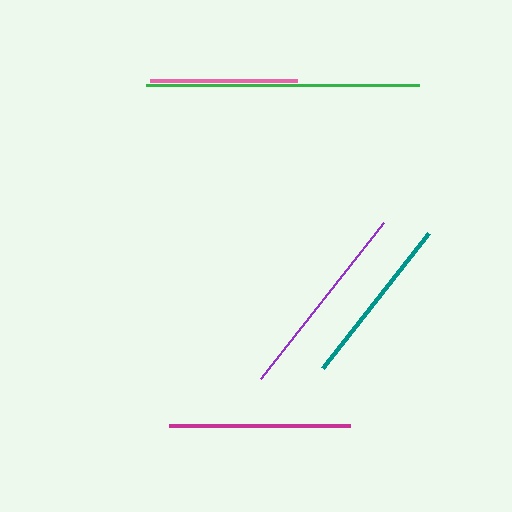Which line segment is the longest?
The green line is the longest at approximately 273 pixels.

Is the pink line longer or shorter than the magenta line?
The magenta line is longer than the pink line.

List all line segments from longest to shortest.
From longest to shortest: green, purple, magenta, teal, pink.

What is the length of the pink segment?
The pink segment is approximately 148 pixels long.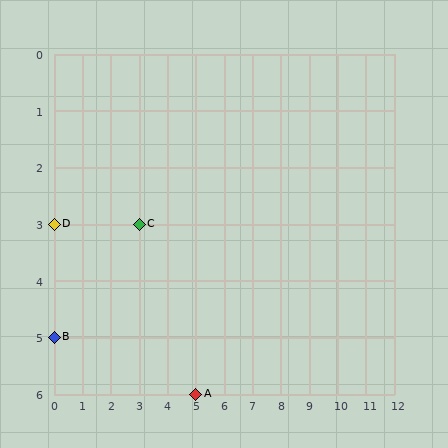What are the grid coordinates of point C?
Point C is at grid coordinates (3, 3).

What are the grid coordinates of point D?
Point D is at grid coordinates (0, 3).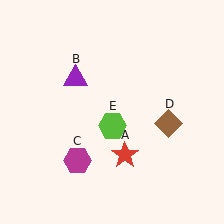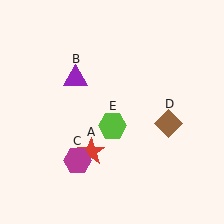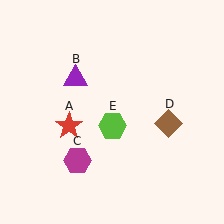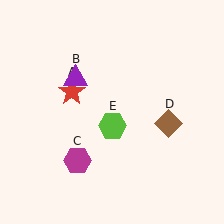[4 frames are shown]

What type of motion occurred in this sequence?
The red star (object A) rotated clockwise around the center of the scene.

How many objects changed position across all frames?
1 object changed position: red star (object A).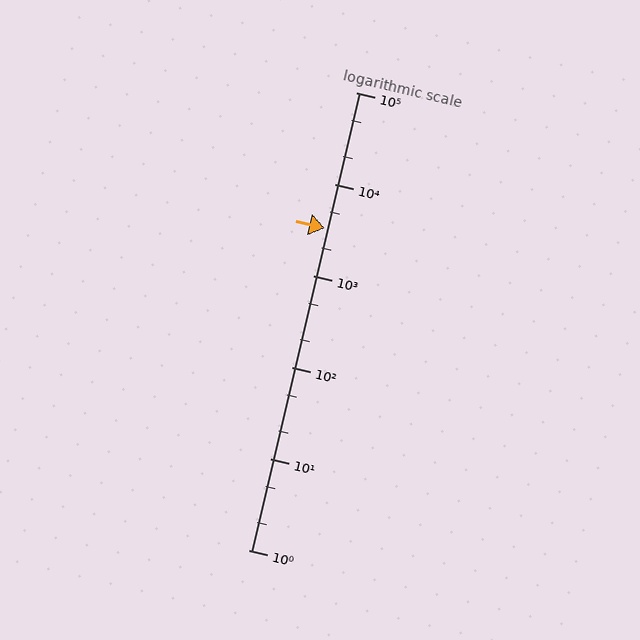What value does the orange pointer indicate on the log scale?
The pointer indicates approximately 3300.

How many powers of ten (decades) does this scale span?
The scale spans 5 decades, from 1 to 100000.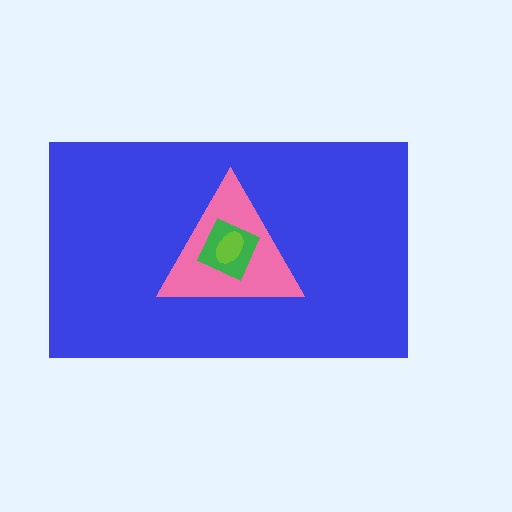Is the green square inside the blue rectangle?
Yes.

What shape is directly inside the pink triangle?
The green square.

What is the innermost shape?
The lime ellipse.